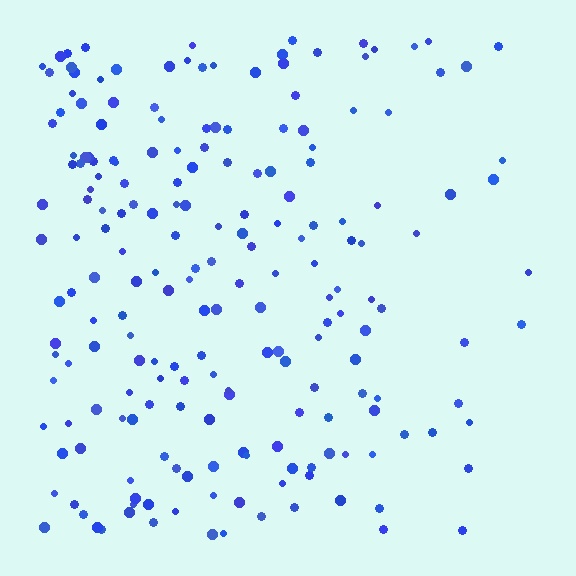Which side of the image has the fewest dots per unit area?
The right.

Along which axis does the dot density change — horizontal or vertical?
Horizontal.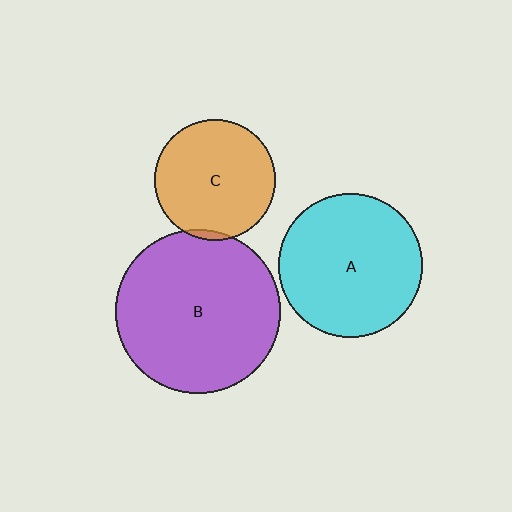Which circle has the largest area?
Circle B (purple).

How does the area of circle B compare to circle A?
Approximately 1.3 times.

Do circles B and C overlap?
Yes.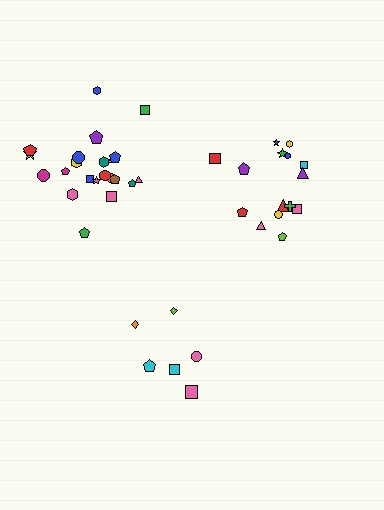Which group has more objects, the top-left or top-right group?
The top-left group.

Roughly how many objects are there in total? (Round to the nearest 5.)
Roughly 45 objects in total.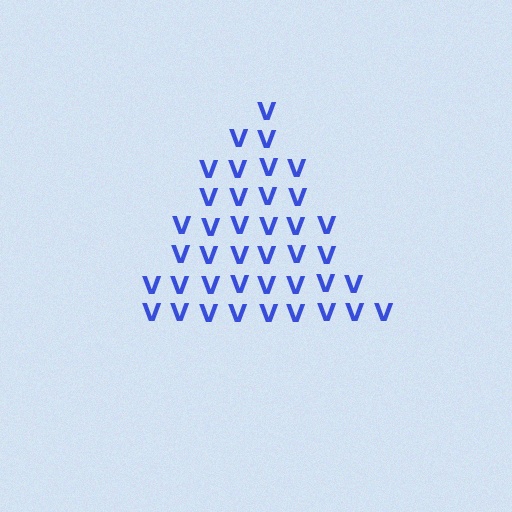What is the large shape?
The large shape is a triangle.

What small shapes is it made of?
It is made of small letter V's.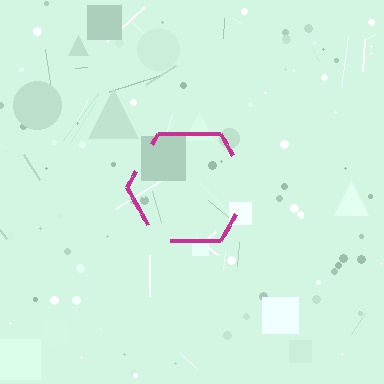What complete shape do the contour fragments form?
The contour fragments form a hexagon.